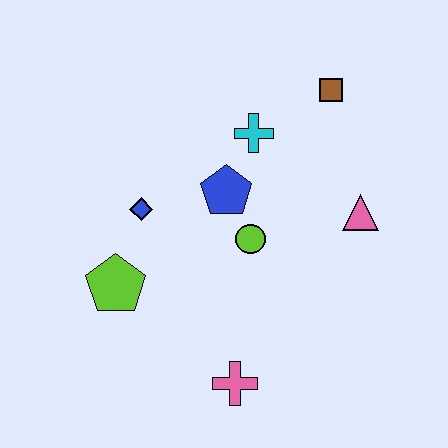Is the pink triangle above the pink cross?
Yes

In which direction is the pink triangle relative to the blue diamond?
The pink triangle is to the right of the blue diamond.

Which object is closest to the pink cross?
The lime circle is closest to the pink cross.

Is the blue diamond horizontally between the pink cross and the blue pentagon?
No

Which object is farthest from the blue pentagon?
The pink cross is farthest from the blue pentagon.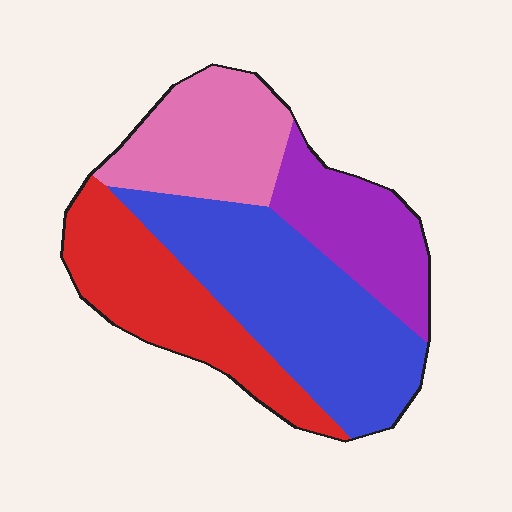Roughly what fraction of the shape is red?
Red covers around 25% of the shape.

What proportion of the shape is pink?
Pink covers around 20% of the shape.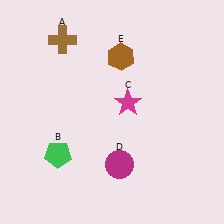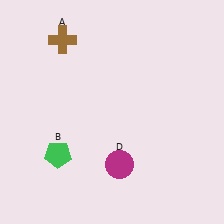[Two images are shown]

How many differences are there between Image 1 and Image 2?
There are 2 differences between the two images.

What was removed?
The brown hexagon (E), the magenta star (C) were removed in Image 2.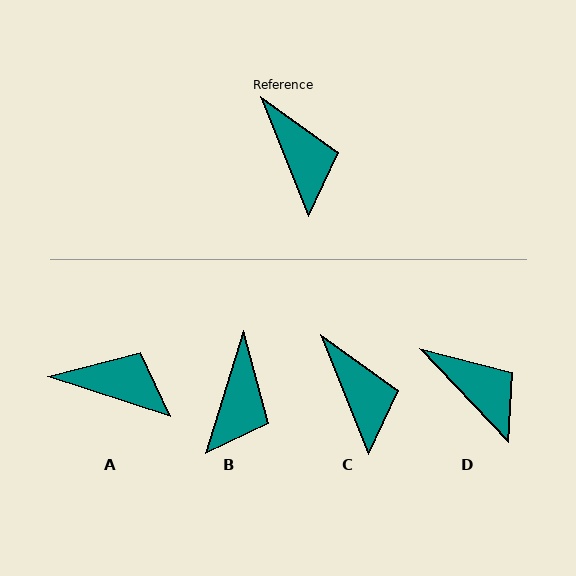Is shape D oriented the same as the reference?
No, it is off by about 22 degrees.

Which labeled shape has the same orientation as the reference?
C.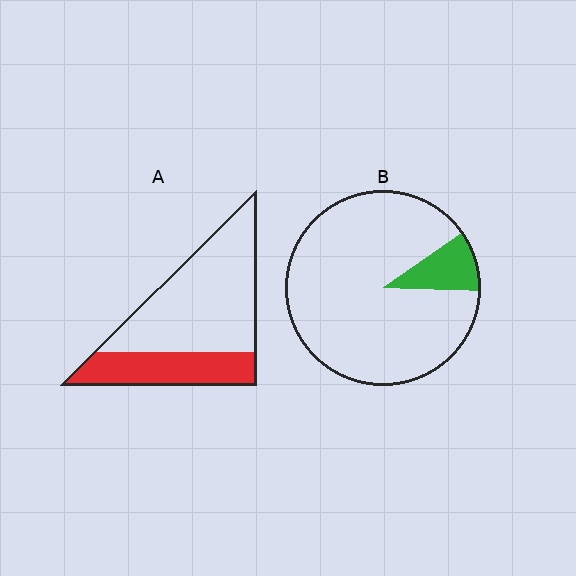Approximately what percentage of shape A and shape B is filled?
A is approximately 30% and B is approximately 10%.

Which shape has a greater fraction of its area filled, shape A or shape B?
Shape A.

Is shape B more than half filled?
No.